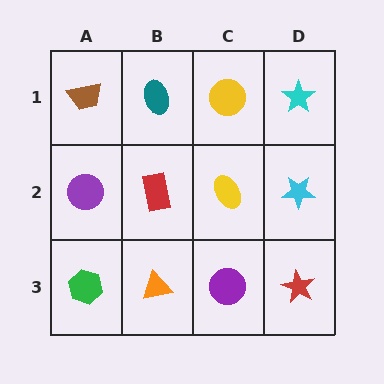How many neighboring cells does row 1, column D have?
2.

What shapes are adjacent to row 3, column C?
A yellow ellipse (row 2, column C), an orange triangle (row 3, column B), a red star (row 3, column D).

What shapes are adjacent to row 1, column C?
A yellow ellipse (row 2, column C), a teal ellipse (row 1, column B), a cyan star (row 1, column D).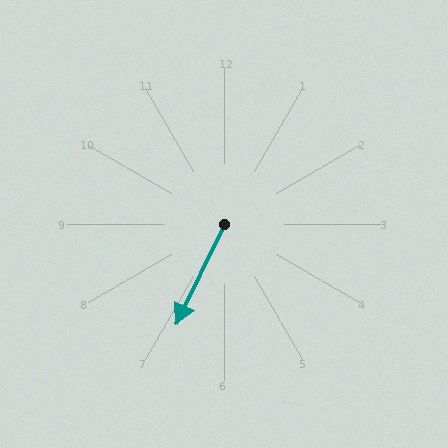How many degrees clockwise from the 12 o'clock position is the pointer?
Approximately 206 degrees.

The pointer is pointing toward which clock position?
Roughly 7 o'clock.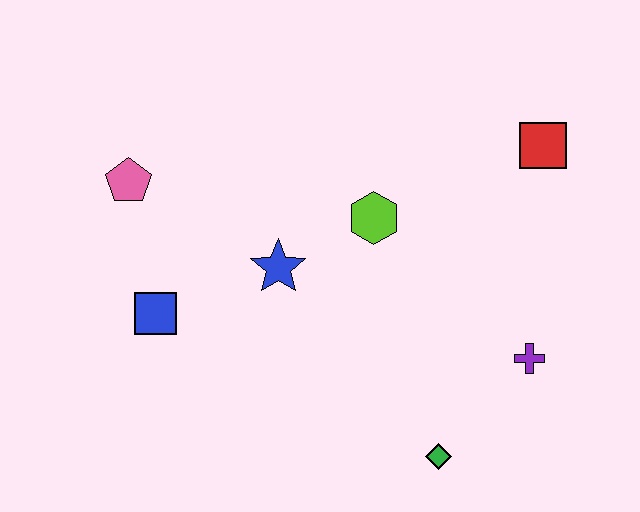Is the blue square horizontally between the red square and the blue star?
No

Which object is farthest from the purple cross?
The pink pentagon is farthest from the purple cross.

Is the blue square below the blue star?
Yes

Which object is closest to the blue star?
The lime hexagon is closest to the blue star.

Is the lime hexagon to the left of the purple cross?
Yes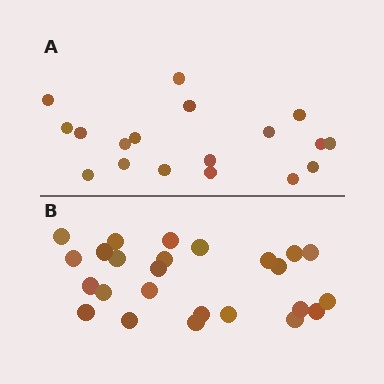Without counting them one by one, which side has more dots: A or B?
Region B (the bottom region) has more dots.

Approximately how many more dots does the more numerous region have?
Region B has roughly 8 or so more dots than region A.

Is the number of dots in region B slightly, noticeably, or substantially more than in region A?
Region B has noticeably more, but not dramatically so. The ratio is roughly 1.4 to 1.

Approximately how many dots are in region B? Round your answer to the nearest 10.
About 20 dots. (The exact count is 25, which rounds to 20.)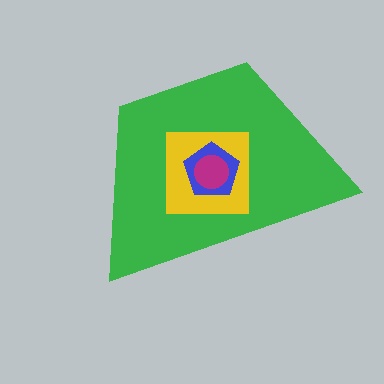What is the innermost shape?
The magenta circle.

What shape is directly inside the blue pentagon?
The magenta circle.